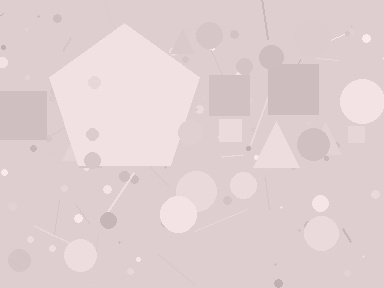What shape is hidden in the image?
A pentagon is hidden in the image.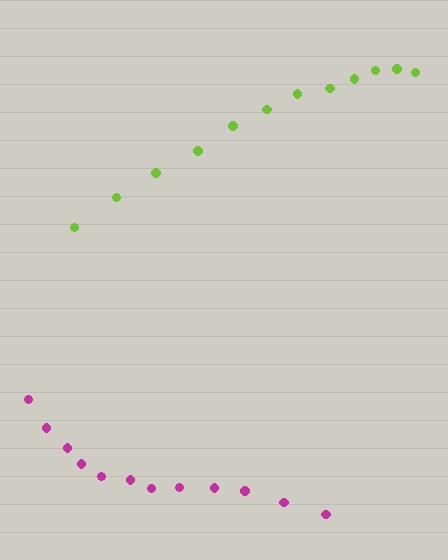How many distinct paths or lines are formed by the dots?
There are 2 distinct paths.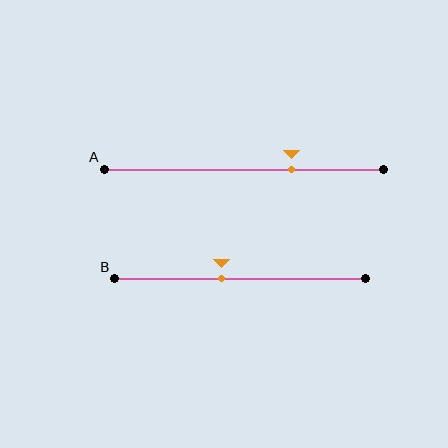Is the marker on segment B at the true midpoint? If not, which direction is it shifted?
No, the marker on segment B is shifted to the left by about 7% of the segment length.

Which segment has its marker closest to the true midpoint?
Segment B has its marker closest to the true midpoint.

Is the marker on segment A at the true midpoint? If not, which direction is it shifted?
No, the marker on segment A is shifted to the right by about 17% of the segment length.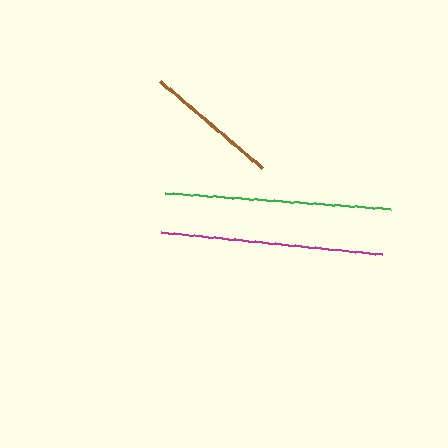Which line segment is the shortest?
The brown line is the shortest at approximately 134 pixels.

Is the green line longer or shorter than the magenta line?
The green line is longer than the magenta line.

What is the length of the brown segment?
The brown segment is approximately 134 pixels long.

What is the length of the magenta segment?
The magenta segment is approximately 221 pixels long.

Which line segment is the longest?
The green line is the longest at approximately 226 pixels.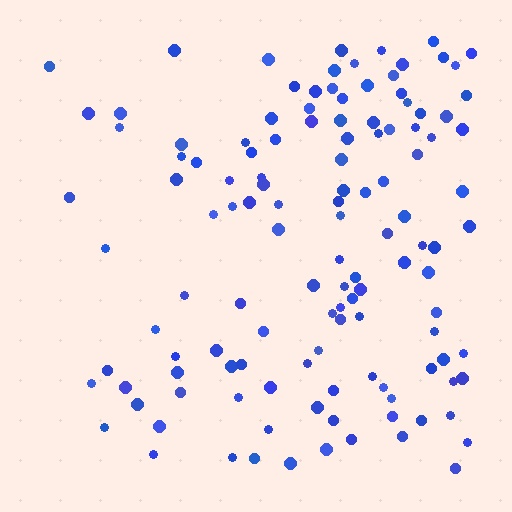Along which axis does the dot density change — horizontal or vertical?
Horizontal.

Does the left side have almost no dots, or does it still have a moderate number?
Still a moderate number, just noticeably fewer than the right.